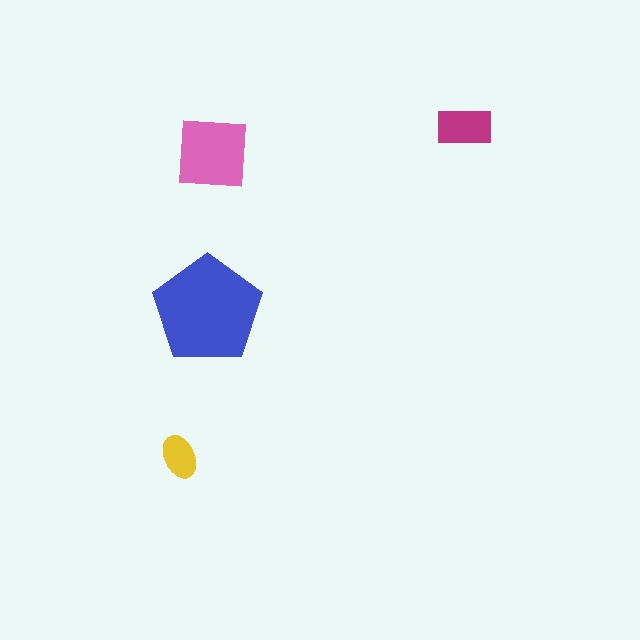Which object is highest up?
The magenta rectangle is topmost.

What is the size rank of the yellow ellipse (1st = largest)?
4th.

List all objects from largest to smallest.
The blue pentagon, the pink square, the magenta rectangle, the yellow ellipse.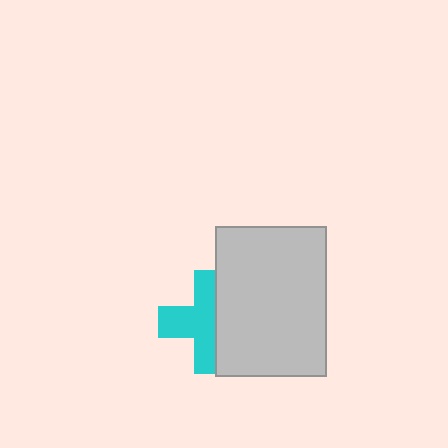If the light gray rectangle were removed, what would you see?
You would see the complete cyan cross.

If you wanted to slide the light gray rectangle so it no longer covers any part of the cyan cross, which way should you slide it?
Slide it right — that is the most direct way to separate the two shapes.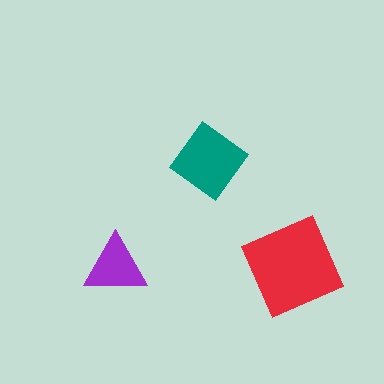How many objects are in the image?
There are 3 objects in the image.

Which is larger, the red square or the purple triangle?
The red square.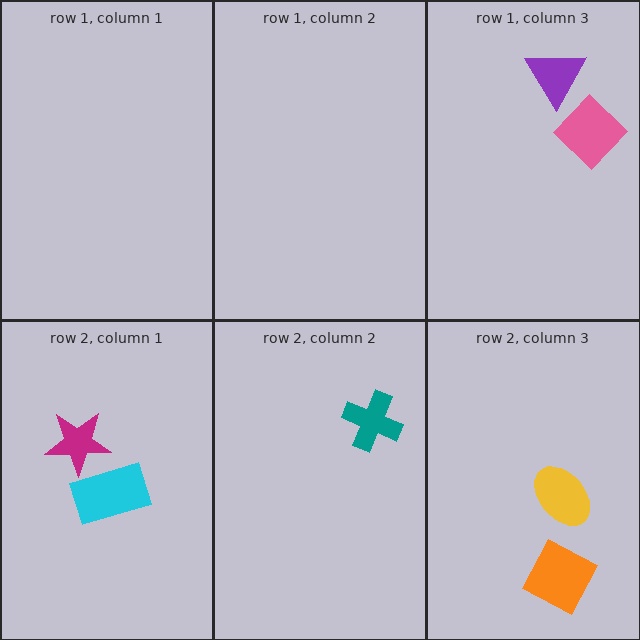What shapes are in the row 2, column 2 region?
The teal cross.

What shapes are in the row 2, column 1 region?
The magenta star, the cyan rectangle.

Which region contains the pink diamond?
The row 1, column 3 region.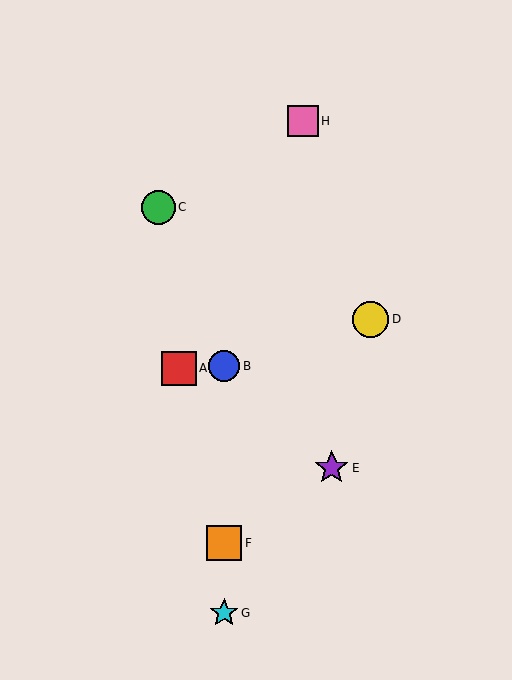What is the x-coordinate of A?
Object A is at x≈179.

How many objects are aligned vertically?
3 objects (B, F, G) are aligned vertically.